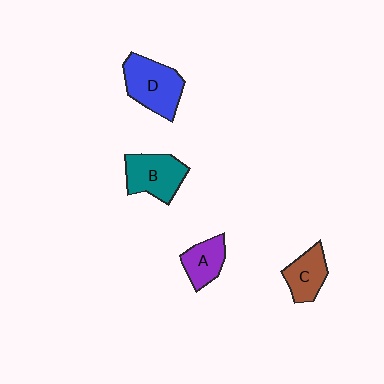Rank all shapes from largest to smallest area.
From largest to smallest: D (blue), B (teal), C (brown), A (purple).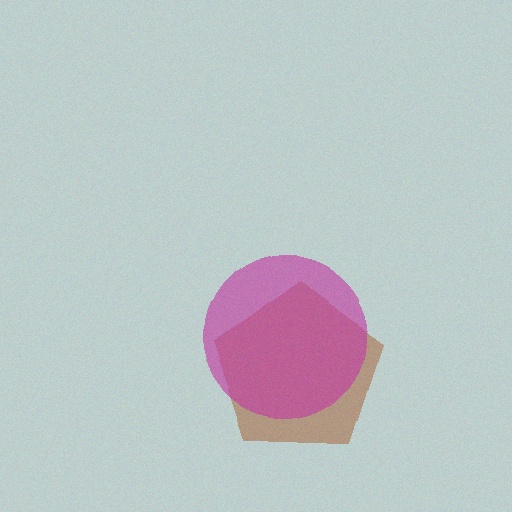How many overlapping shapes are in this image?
There are 2 overlapping shapes in the image.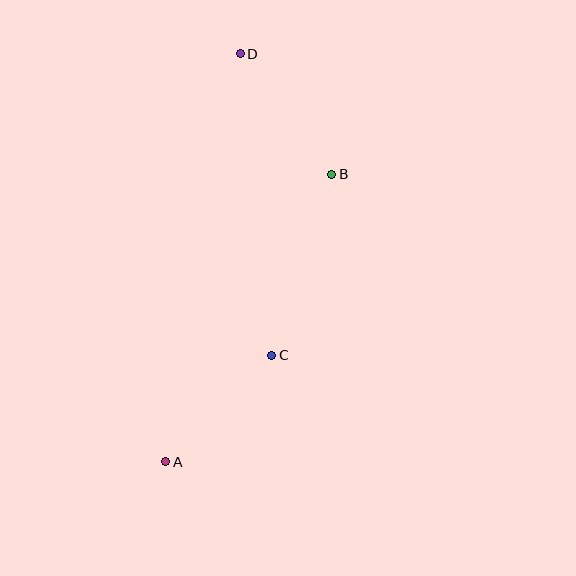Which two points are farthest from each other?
Points A and D are farthest from each other.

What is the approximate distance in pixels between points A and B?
The distance between A and B is approximately 332 pixels.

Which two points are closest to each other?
Points A and C are closest to each other.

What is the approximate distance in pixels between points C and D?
The distance between C and D is approximately 303 pixels.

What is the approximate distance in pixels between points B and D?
The distance between B and D is approximately 151 pixels.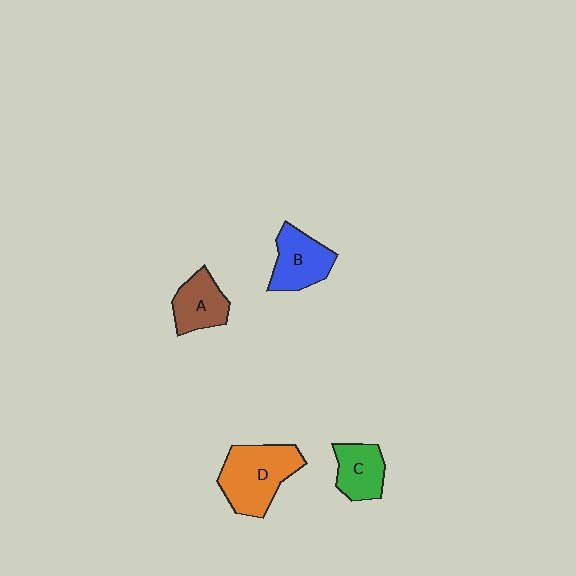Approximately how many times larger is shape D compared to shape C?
Approximately 1.7 times.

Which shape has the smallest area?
Shape C (green).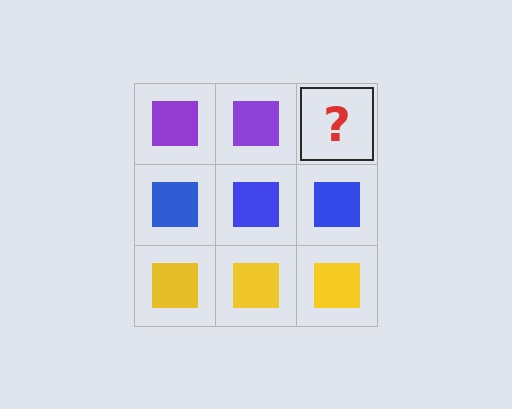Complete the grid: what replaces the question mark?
The question mark should be replaced with a purple square.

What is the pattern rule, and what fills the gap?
The rule is that each row has a consistent color. The gap should be filled with a purple square.